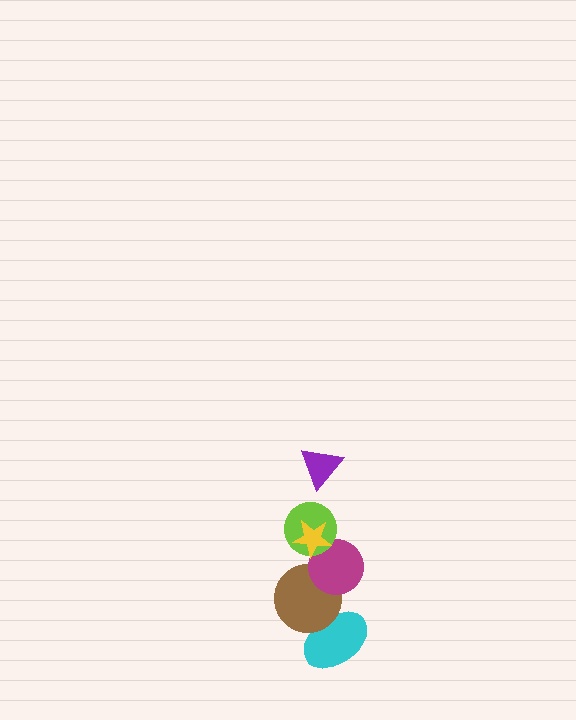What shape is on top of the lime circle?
The yellow star is on top of the lime circle.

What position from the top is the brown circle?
The brown circle is 5th from the top.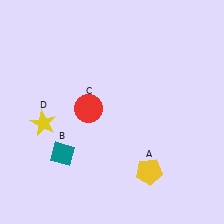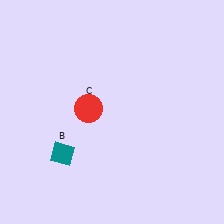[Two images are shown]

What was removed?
The yellow pentagon (A), the yellow star (D) were removed in Image 2.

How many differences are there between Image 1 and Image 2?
There are 2 differences between the two images.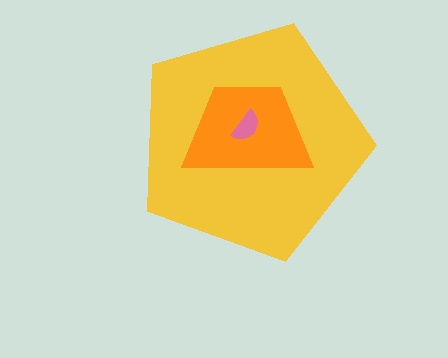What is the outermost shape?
The yellow pentagon.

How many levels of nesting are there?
3.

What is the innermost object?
The pink semicircle.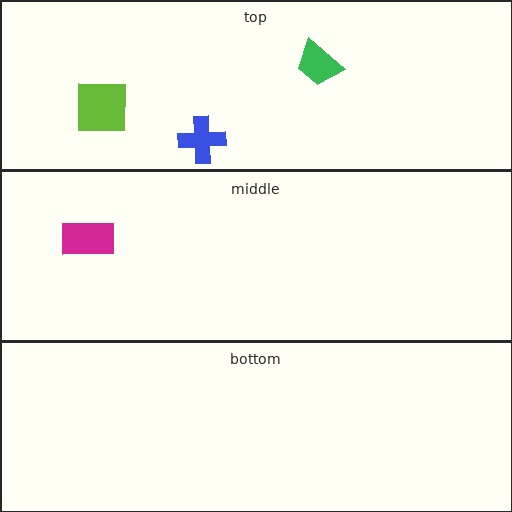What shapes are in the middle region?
The magenta rectangle.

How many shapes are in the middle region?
1.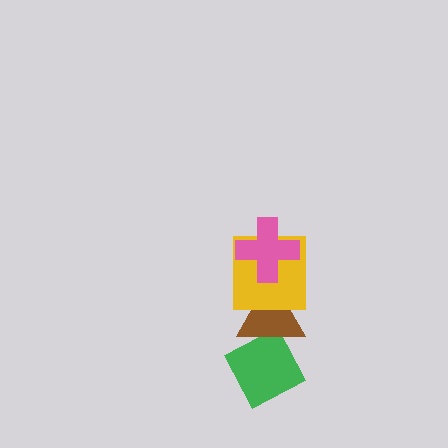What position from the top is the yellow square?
The yellow square is 2nd from the top.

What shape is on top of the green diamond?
The brown triangle is on top of the green diamond.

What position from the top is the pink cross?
The pink cross is 1st from the top.